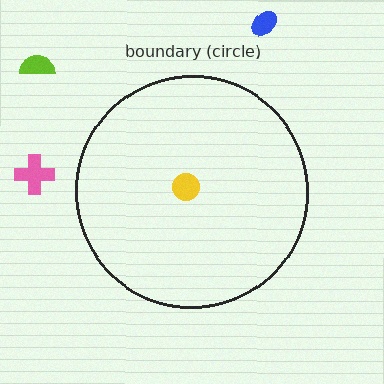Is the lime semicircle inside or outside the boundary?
Outside.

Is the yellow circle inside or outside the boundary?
Inside.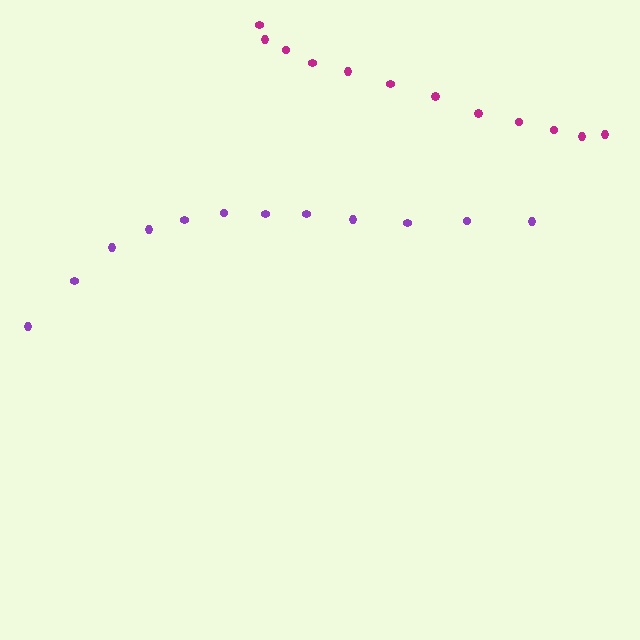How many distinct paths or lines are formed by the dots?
There are 2 distinct paths.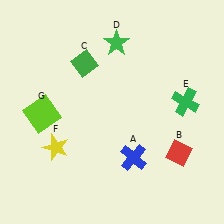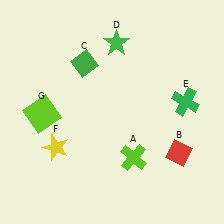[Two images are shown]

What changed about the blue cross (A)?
In Image 1, A is blue. In Image 2, it changed to lime.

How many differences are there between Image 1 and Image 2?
There is 1 difference between the two images.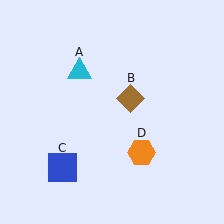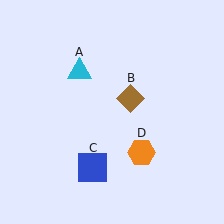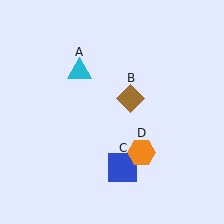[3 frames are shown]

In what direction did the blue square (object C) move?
The blue square (object C) moved right.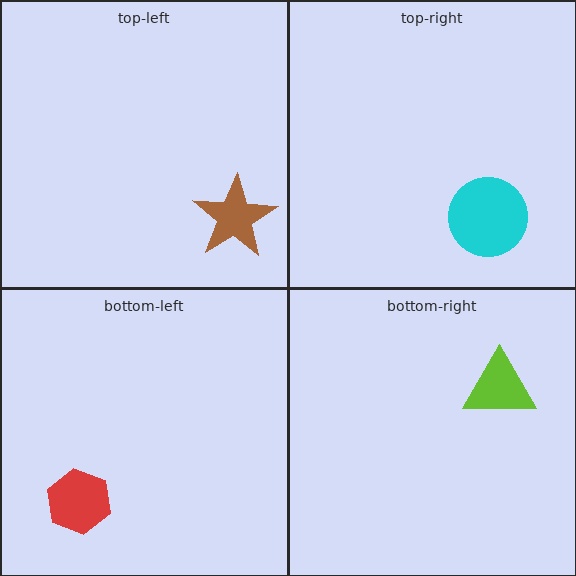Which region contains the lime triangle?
The bottom-right region.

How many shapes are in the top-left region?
1.